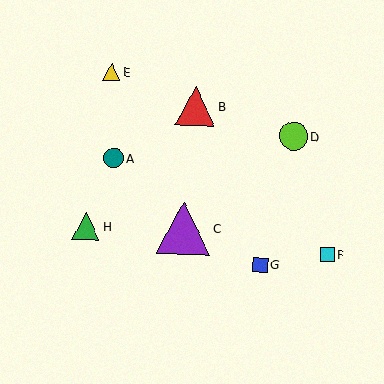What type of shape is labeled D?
Shape D is a lime circle.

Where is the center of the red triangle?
The center of the red triangle is at (195, 106).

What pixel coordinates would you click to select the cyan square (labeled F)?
Click at (327, 255) to select the cyan square F.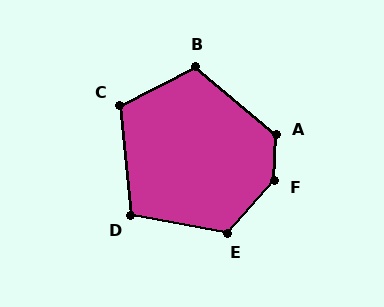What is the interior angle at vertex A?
Approximately 127 degrees (obtuse).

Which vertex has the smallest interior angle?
D, at approximately 106 degrees.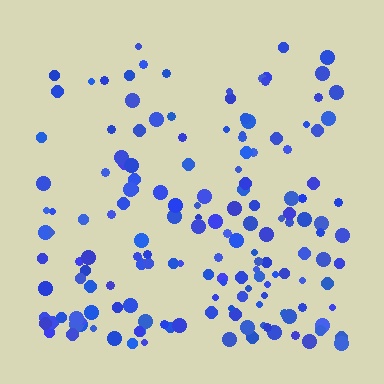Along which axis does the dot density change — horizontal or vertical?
Vertical.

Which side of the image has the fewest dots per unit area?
The top.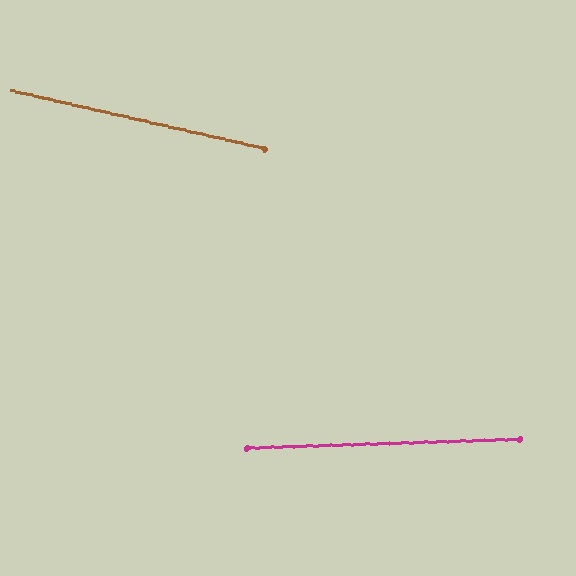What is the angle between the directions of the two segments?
Approximately 15 degrees.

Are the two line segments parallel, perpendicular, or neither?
Neither parallel nor perpendicular — they differ by about 15°.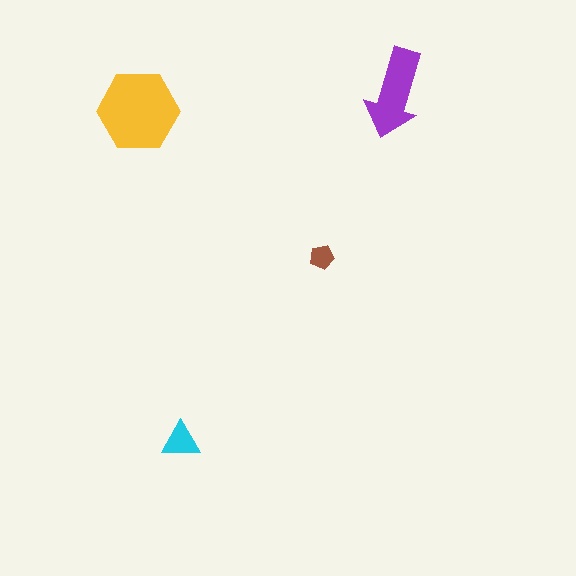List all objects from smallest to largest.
The brown pentagon, the cyan triangle, the purple arrow, the yellow hexagon.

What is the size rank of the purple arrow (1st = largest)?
2nd.